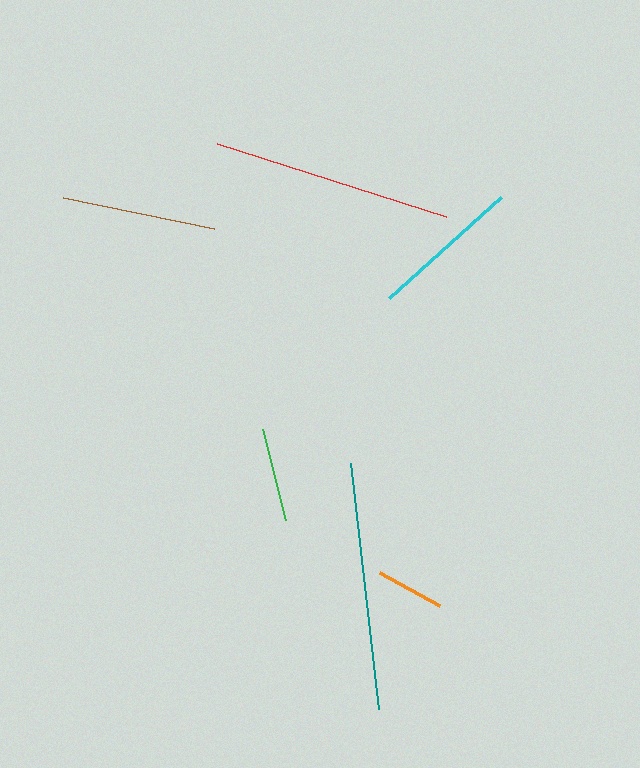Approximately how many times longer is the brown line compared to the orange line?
The brown line is approximately 2.3 times the length of the orange line.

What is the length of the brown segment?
The brown segment is approximately 155 pixels long.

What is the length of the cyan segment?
The cyan segment is approximately 150 pixels long.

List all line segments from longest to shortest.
From longest to shortest: teal, red, brown, cyan, green, orange.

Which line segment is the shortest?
The orange line is the shortest at approximately 69 pixels.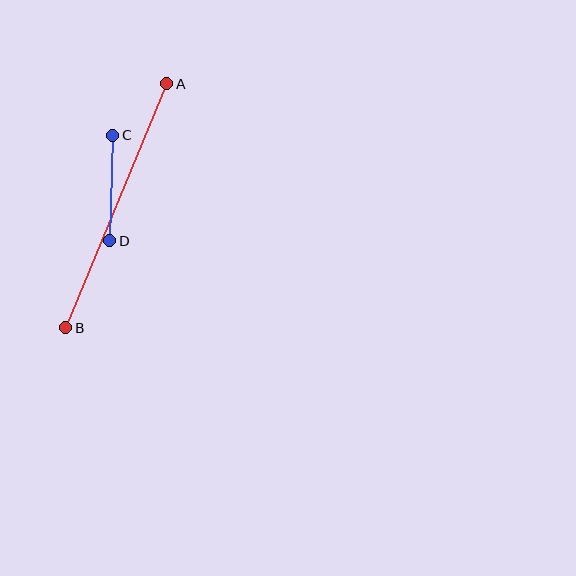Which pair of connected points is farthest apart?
Points A and B are farthest apart.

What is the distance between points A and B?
The distance is approximately 264 pixels.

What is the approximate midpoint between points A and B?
The midpoint is at approximately (116, 206) pixels.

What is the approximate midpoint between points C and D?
The midpoint is at approximately (111, 188) pixels.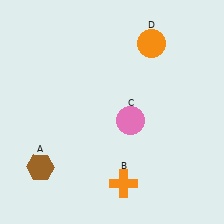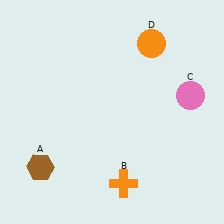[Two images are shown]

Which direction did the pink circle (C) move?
The pink circle (C) moved right.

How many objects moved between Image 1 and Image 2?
1 object moved between the two images.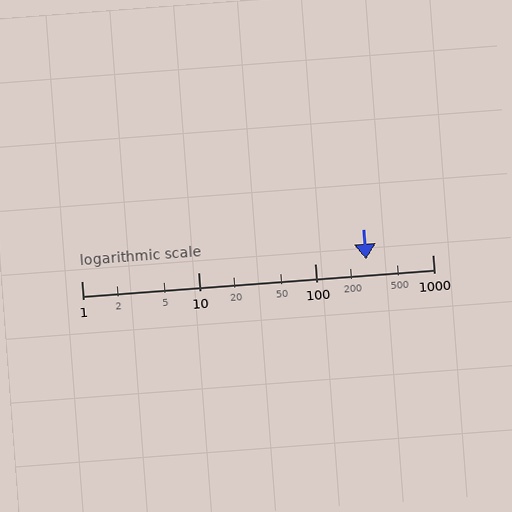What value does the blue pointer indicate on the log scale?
The pointer indicates approximately 270.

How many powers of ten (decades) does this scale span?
The scale spans 3 decades, from 1 to 1000.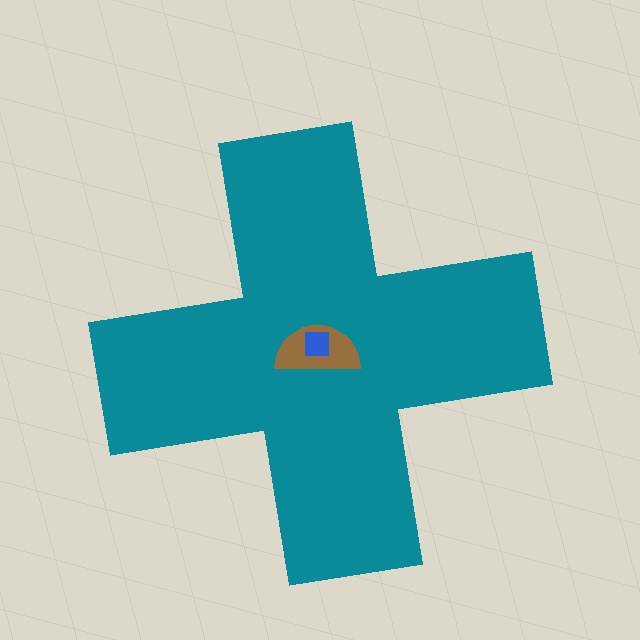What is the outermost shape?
The teal cross.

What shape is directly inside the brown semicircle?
The blue square.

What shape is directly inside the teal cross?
The brown semicircle.